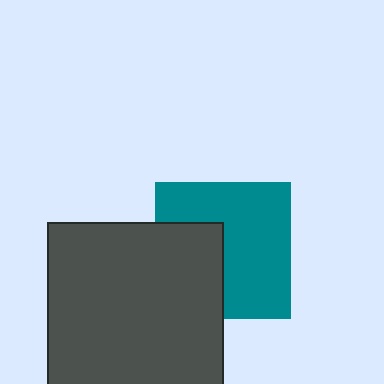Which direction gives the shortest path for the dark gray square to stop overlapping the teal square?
Moving left gives the shortest separation.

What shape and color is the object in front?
The object in front is a dark gray square.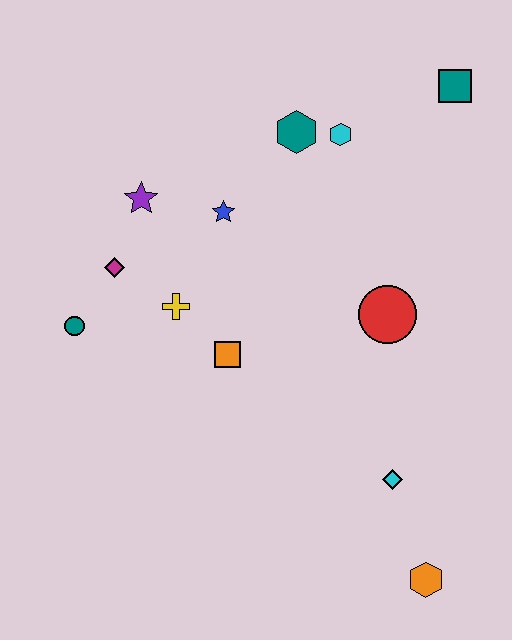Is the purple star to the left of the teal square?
Yes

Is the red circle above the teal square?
No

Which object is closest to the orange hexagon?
The cyan diamond is closest to the orange hexagon.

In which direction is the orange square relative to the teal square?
The orange square is below the teal square.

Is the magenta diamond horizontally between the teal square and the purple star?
No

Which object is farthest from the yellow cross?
The orange hexagon is farthest from the yellow cross.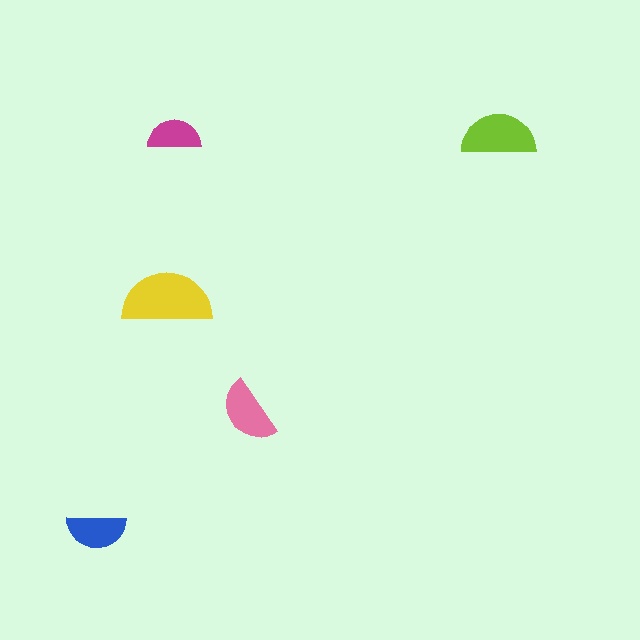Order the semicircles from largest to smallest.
the yellow one, the lime one, the pink one, the blue one, the magenta one.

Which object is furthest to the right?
The lime semicircle is rightmost.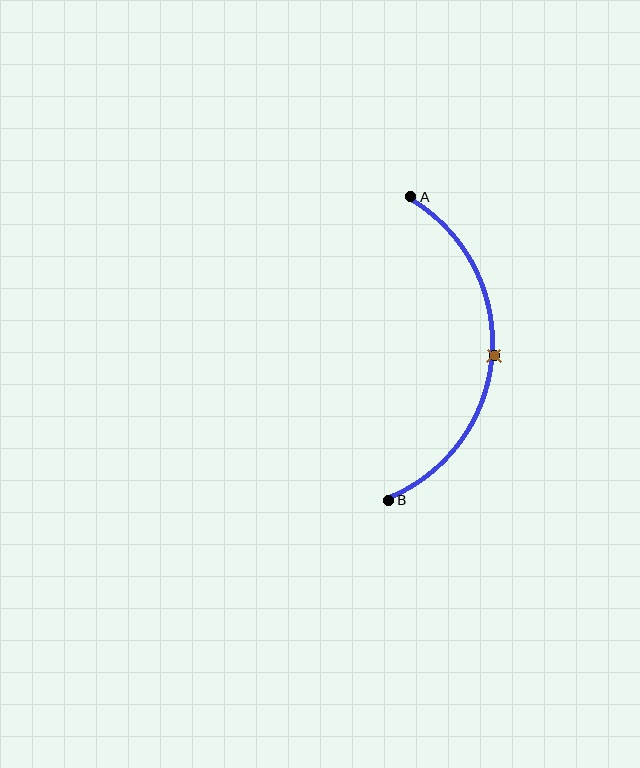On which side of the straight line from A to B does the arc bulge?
The arc bulges to the right of the straight line connecting A and B.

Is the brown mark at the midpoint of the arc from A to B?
Yes. The brown mark lies on the arc at equal arc-length from both A and B — it is the arc midpoint.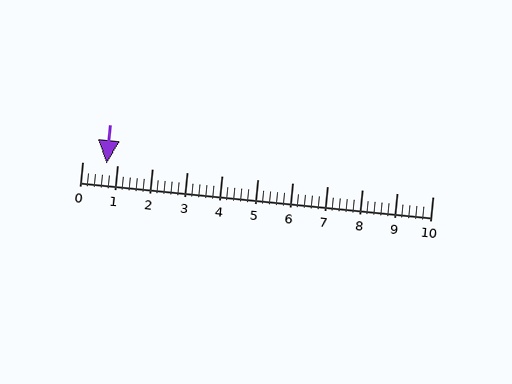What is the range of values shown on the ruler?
The ruler shows values from 0 to 10.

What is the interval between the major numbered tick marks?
The major tick marks are spaced 1 units apart.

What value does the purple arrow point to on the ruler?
The purple arrow points to approximately 0.7.